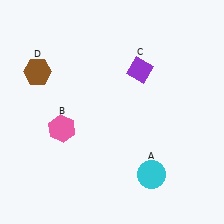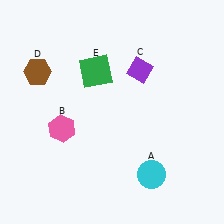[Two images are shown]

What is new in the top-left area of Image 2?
A green square (E) was added in the top-left area of Image 2.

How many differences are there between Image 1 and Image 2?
There is 1 difference between the two images.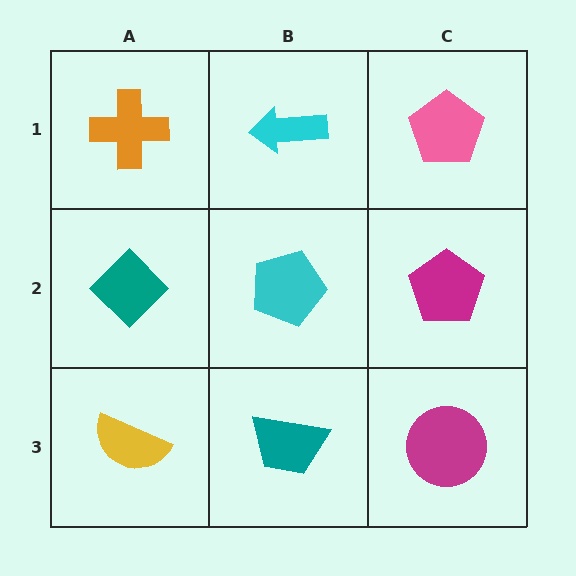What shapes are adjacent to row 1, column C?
A magenta pentagon (row 2, column C), a cyan arrow (row 1, column B).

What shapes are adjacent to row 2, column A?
An orange cross (row 1, column A), a yellow semicircle (row 3, column A), a cyan pentagon (row 2, column B).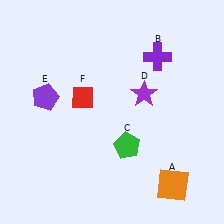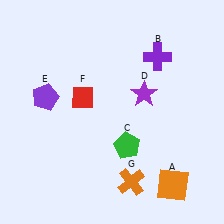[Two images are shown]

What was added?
An orange cross (G) was added in Image 2.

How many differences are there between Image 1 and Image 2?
There is 1 difference between the two images.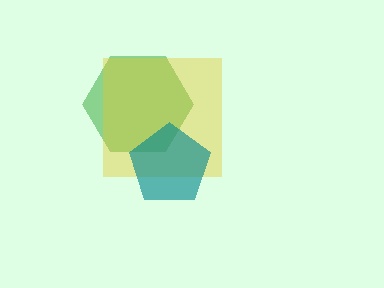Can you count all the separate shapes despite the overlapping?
Yes, there are 3 separate shapes.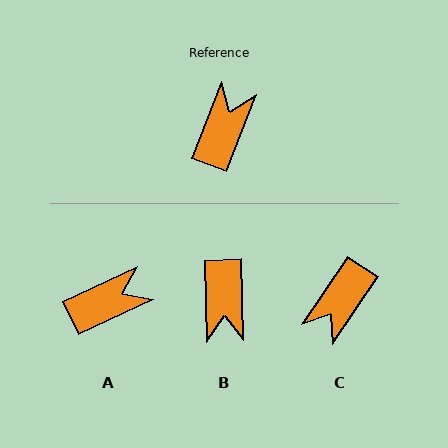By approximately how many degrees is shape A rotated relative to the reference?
Approximately 43 degrees clockwise.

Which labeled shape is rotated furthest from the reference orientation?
C, about 167 degrees away.